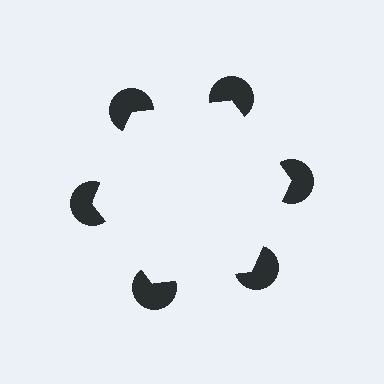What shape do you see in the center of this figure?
An illusory hexagon — its edges are inferred from the aligned wedge cuts in the pac-man discs, not physically drawn.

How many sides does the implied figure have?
6 sides.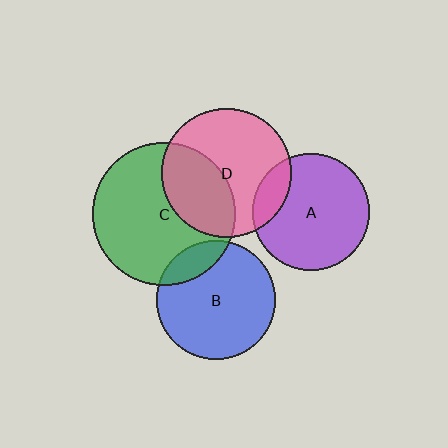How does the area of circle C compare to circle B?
Approximately 1.5 times.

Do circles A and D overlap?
Yes.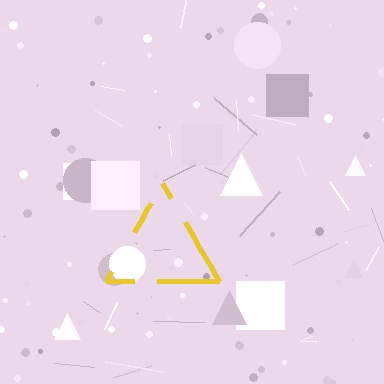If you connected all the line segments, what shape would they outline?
They would outline a triangle.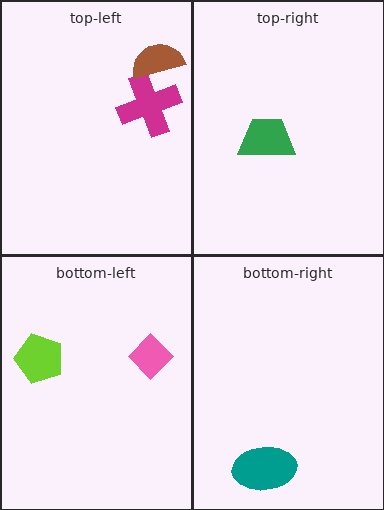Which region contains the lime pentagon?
The bottom-left region.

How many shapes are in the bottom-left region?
2.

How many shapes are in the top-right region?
1.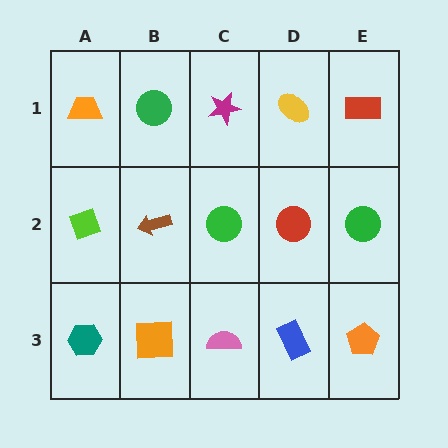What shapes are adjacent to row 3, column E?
A green circle (row 2, column E), a blue rectangle (row 3, column D).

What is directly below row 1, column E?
A green circle.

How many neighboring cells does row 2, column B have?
4.